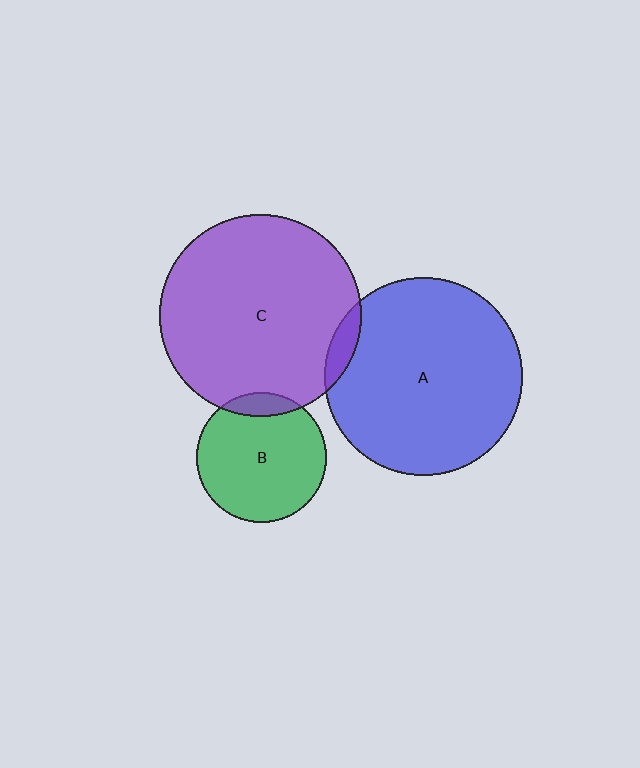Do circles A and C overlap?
Yes.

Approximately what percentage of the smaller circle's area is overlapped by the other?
Approximately 5%.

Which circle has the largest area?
Circle C (purple).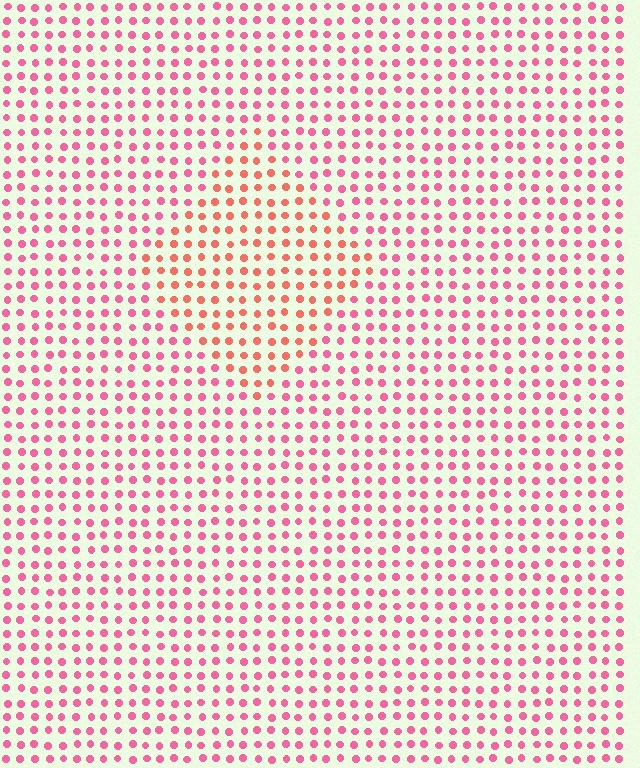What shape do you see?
I see a diamond.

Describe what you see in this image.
The image is filled with small pink elements in a uniform arrangement. A diamond-shaped region is visible where the elements are tinted to a slightly different hue, forming a subtle color boundary.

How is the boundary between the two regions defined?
The boundary is defined purely by a slight shift in hue (about 30 degrees). Spacing, size, and orientation are identical on both sides.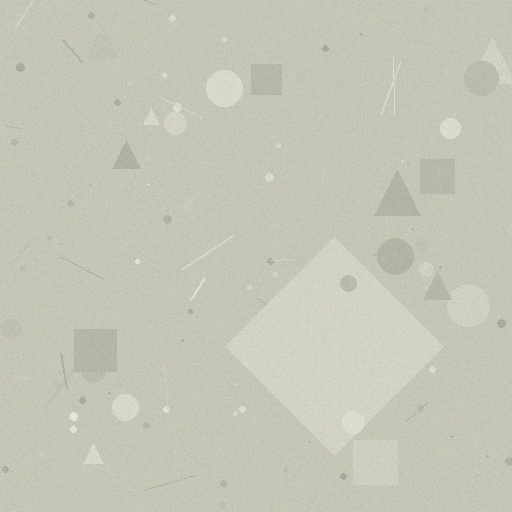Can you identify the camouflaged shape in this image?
The camouflaged shape is a diamond.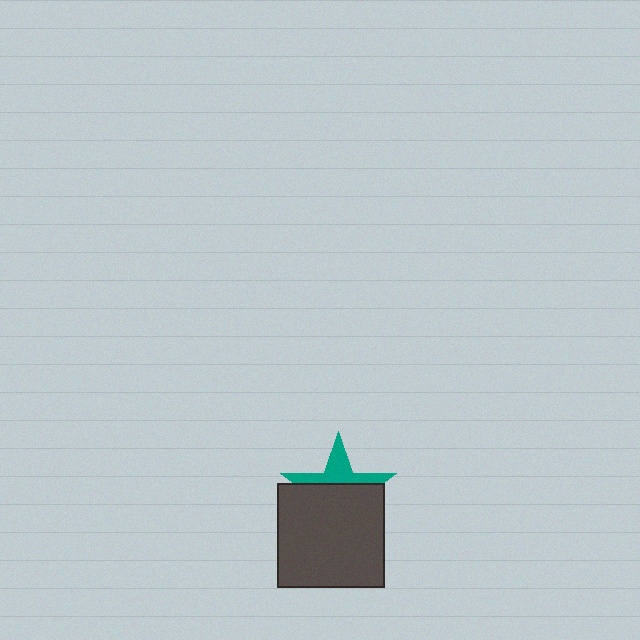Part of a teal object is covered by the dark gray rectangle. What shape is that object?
It is a star.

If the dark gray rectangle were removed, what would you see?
You would see the complete teal star.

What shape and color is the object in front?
The object in front is a dark gray rectangle.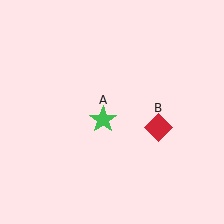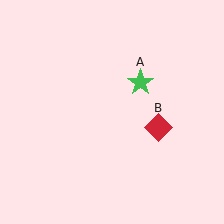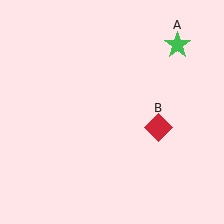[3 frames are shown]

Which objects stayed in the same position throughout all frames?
Red diamond (object B) remained stationary.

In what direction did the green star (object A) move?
The green star (object A) moved up and to the right.